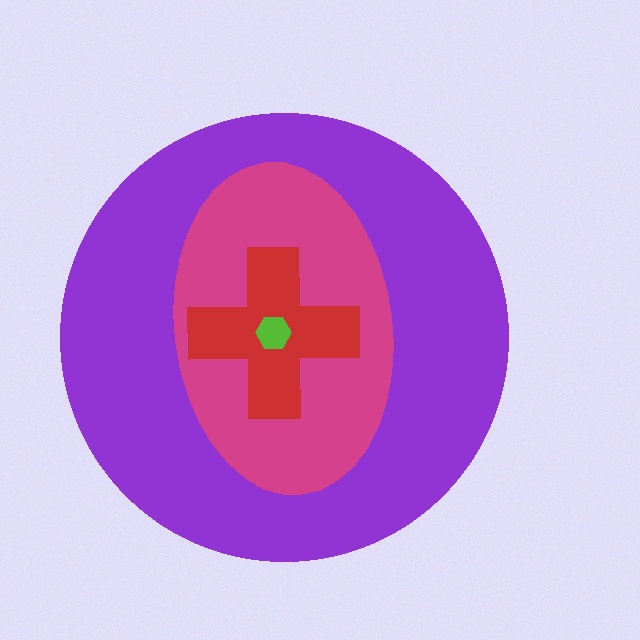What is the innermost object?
The lime hexagon.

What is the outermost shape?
The purple circle.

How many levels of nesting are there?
4.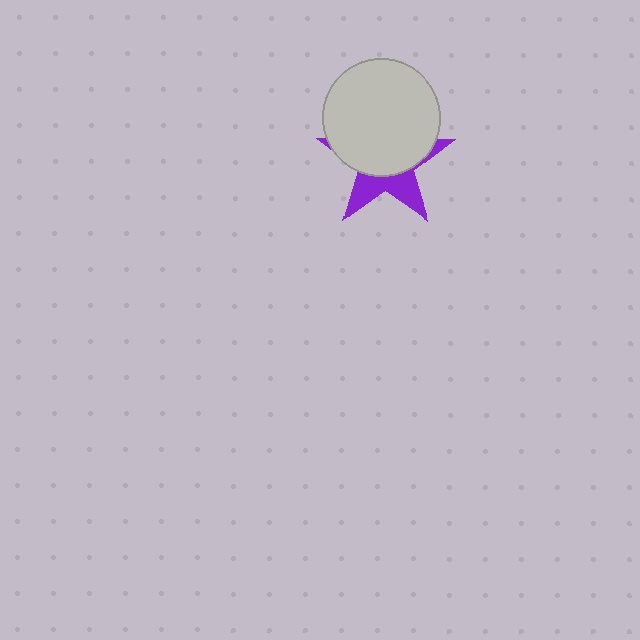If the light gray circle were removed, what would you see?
You would see the complete purple star.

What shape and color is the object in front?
The object in front is a light gray circle.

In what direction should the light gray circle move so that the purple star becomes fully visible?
The light gray circle should move up. That is the shortest direction to clear the overlap and leave the purple star fully visible.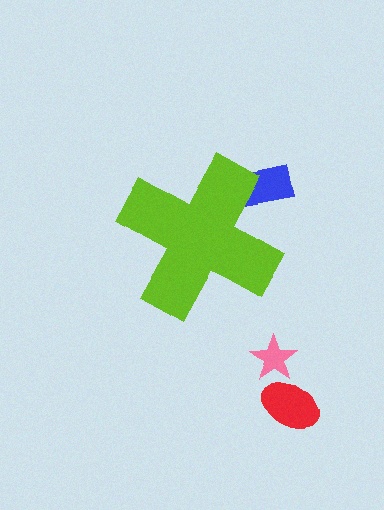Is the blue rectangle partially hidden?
Yes, the blue rectangle is partially hidden behind the lime cross.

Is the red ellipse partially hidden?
No, the red ellipse is fully visible.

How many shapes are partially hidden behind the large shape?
1 shape is partially hidden.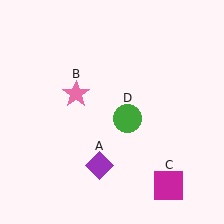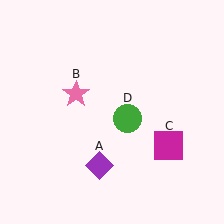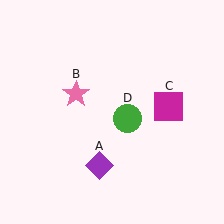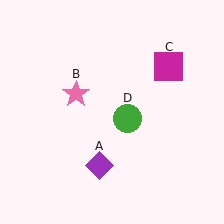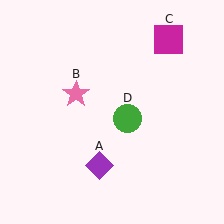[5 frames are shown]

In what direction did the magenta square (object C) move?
The magenta square (object C) moved up.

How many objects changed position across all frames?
1 object changed position: magenta square (object C).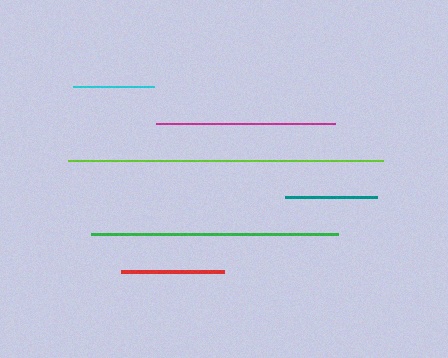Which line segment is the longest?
The lime line is the longest at approximately 315 pixels.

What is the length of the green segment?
The green segment is approximately 247 pixels long.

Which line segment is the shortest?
The cyan line is the shortest at approximately 81 pixels.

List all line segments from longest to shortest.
From longest to shortest: lime, green, magenta, red, teal, cyan.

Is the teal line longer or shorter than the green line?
The green line is longer than the teal line.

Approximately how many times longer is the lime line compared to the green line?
The lime line is approximately 1.3 times the length of the green line.